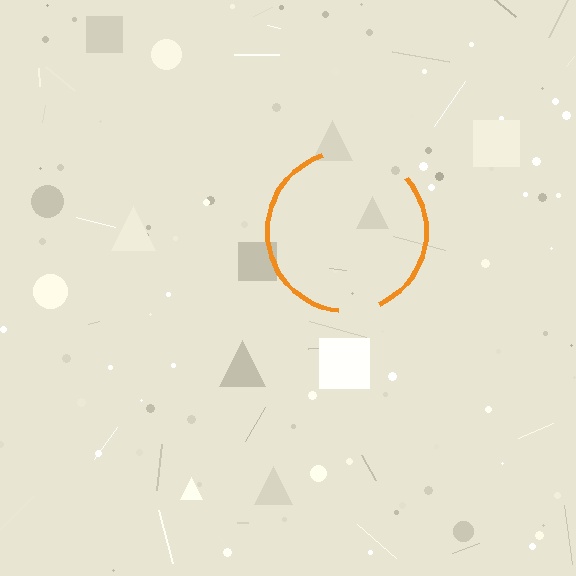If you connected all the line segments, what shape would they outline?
They would outline a circle.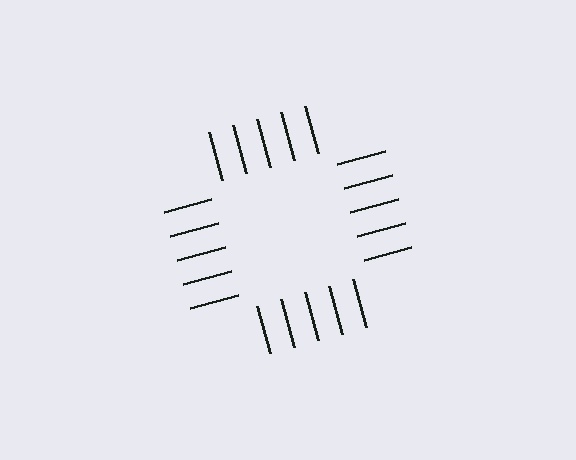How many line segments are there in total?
20 — 5 along each of the 4 edges.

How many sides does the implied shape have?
4 sides — the line-ends trace a square.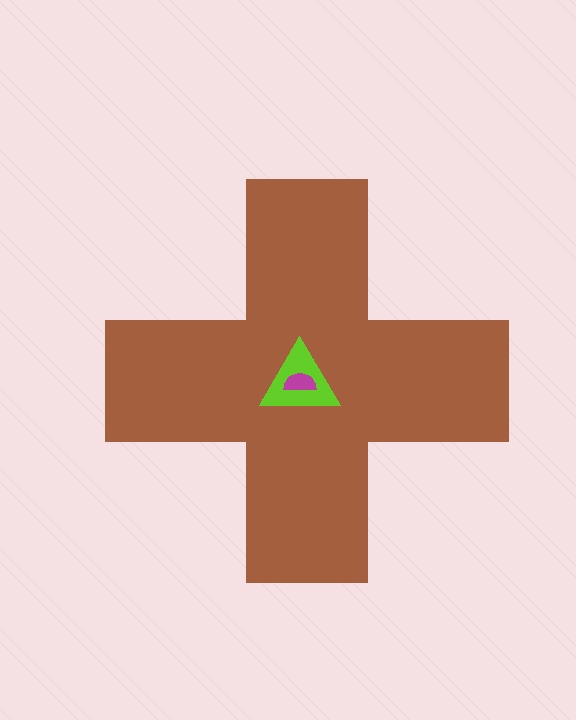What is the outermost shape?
The brown cross.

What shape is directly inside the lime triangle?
The magenta semicircle.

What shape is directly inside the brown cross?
The lime triangle.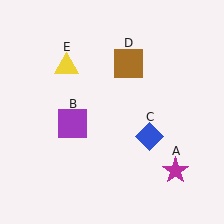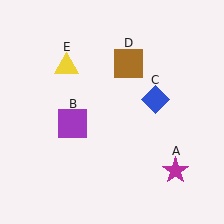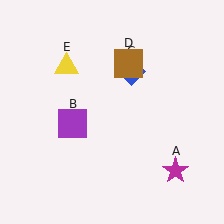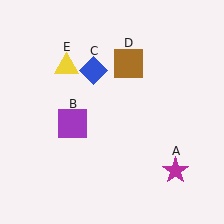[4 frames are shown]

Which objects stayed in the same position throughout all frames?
Magenta star (object A) and purple square (object B) and brown square (object D) and yellow triangle (object E) remained stationary.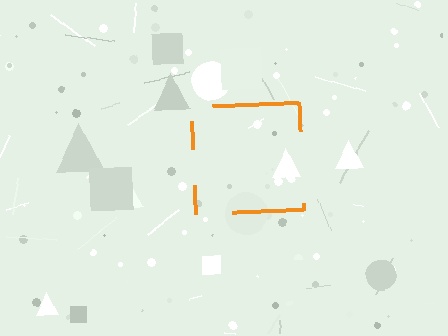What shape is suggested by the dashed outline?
The dashed outline suggests a square.